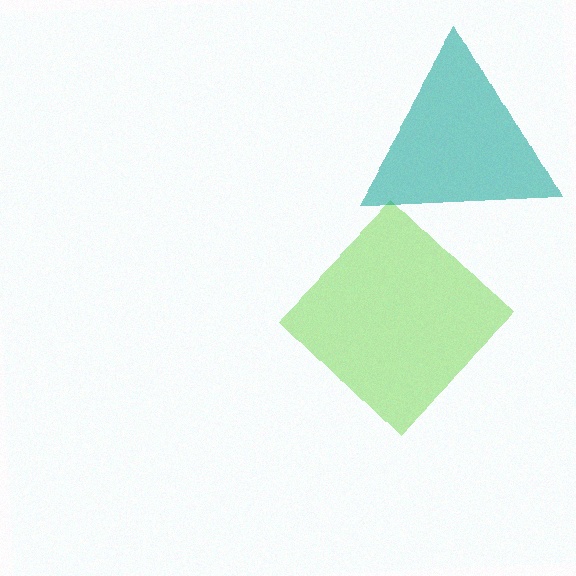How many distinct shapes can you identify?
There are 2 distinct shapes: a lime diamond, a teal triangle.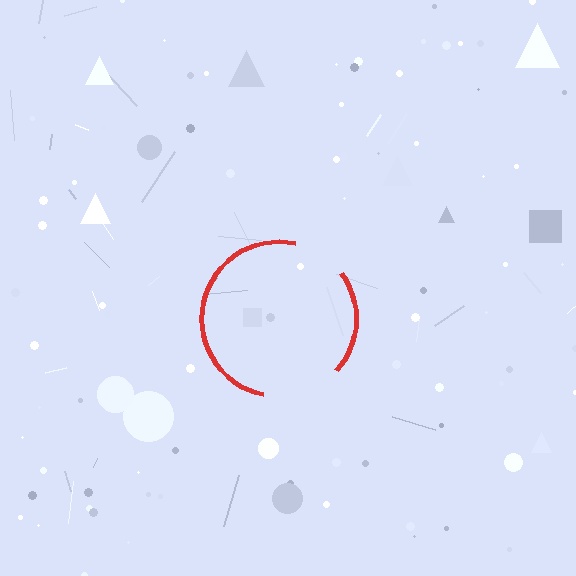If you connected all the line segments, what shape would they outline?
They would outline a circle.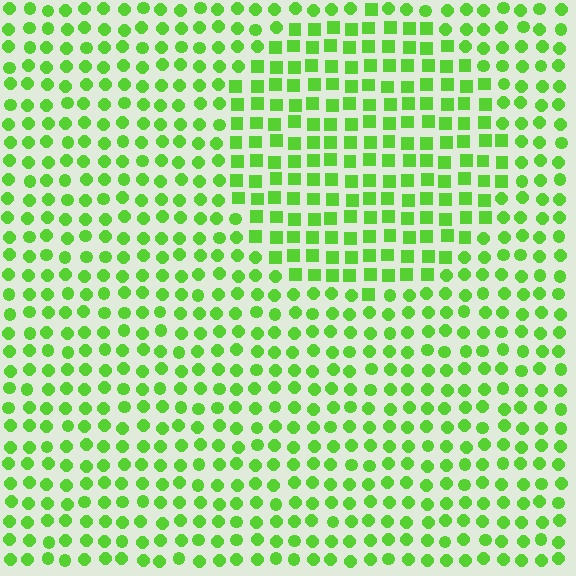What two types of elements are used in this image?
The image uses squares inside the circle region and circles outside it.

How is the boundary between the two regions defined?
The boundary is defined by a change in element shape: squares inside vs. circles outside. All elements share the same color and spacing.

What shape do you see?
I see a circle.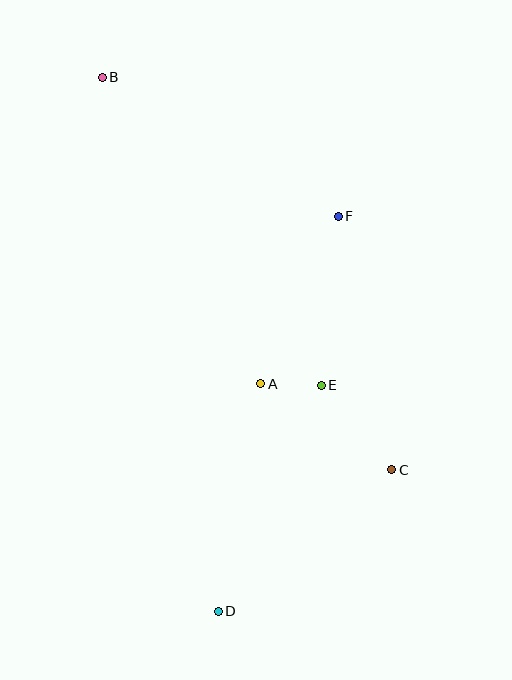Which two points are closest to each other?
Points A and E are closest to each other.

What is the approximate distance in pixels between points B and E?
The distance between B and E is approximately 378 pixels.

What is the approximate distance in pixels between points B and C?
The distance between B and C is approximately 488 pixels.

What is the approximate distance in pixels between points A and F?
The distance between A and F is approximately 185 pixels.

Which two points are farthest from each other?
Points B and D are farthest from each other.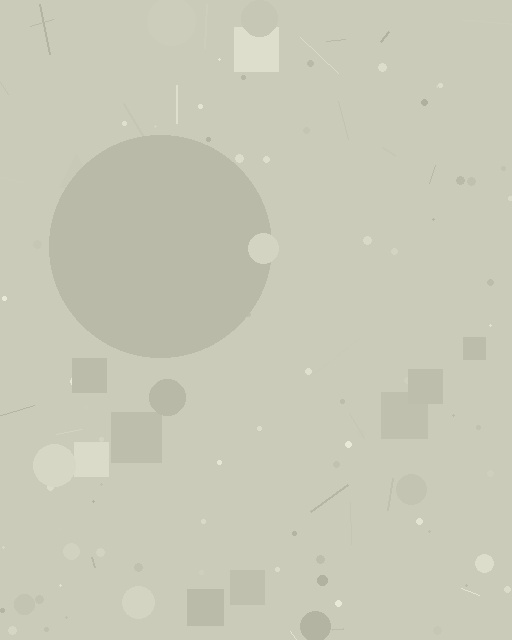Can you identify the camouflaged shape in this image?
The camouflaged shape is a circle.